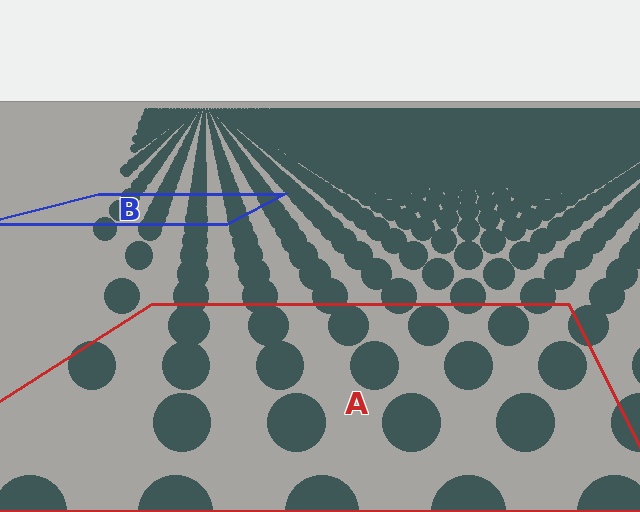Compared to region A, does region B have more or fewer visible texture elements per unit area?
Region B has more texture elements per unit area — they are packed more densely because it is farther away.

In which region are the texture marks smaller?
The texture marks are smaller in region B, because it is farther away.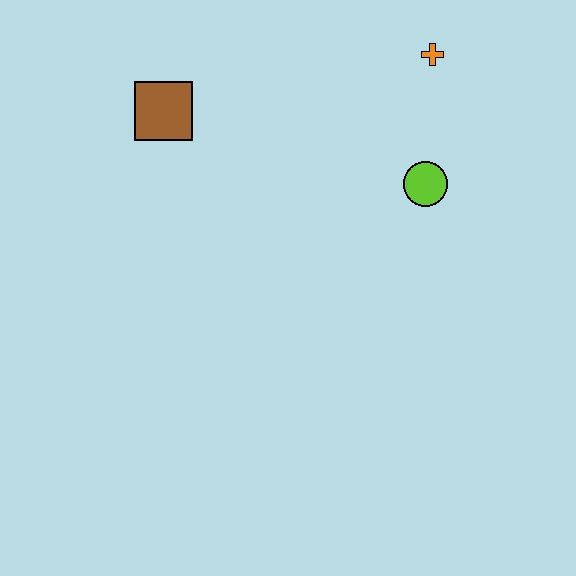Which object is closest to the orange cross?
The lime circle is closest to the orange cross.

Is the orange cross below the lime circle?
No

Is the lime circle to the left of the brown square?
No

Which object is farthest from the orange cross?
The brown square is farthest from the orange cross.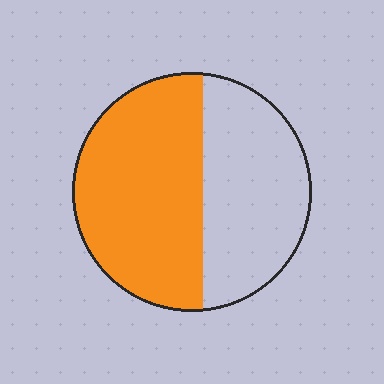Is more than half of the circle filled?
Yes.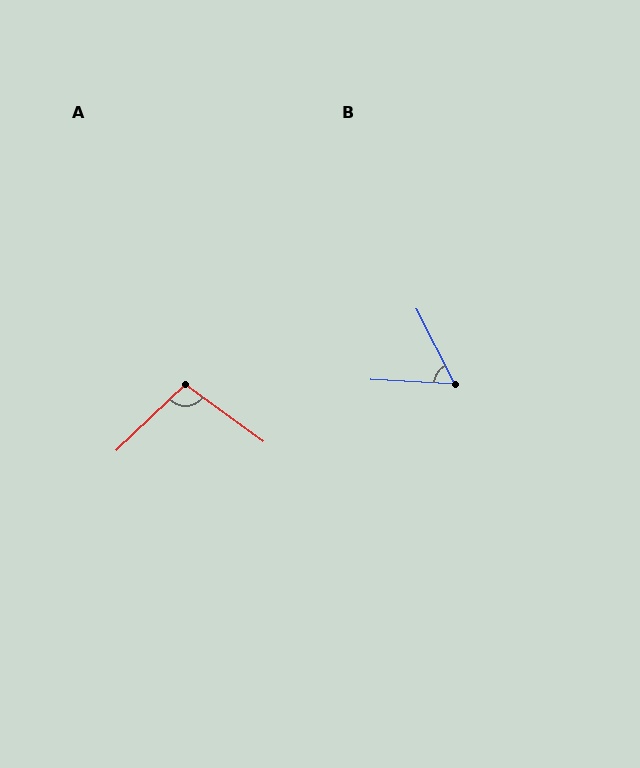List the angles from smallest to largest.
B (60°), A (100°).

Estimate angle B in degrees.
Approximately 60 degrees.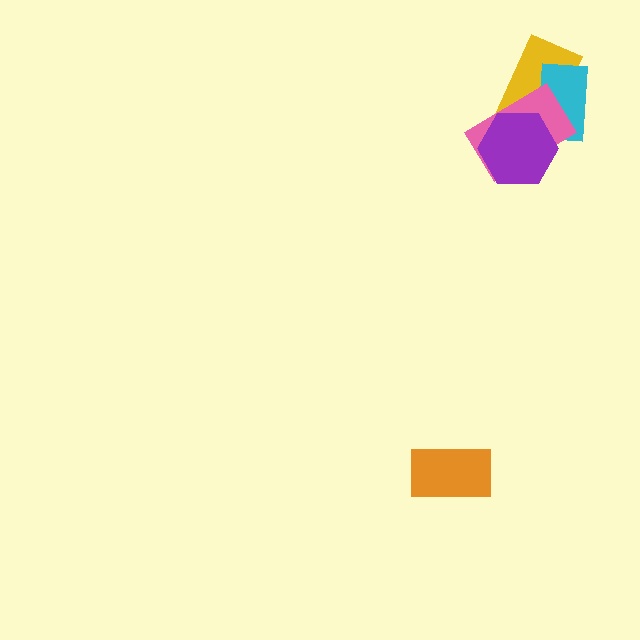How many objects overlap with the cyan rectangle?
3 objects overlap with the cyan rectangle.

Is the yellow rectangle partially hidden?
Yes, it is partially covered by another shape.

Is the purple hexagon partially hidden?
No, no other shape covers it.